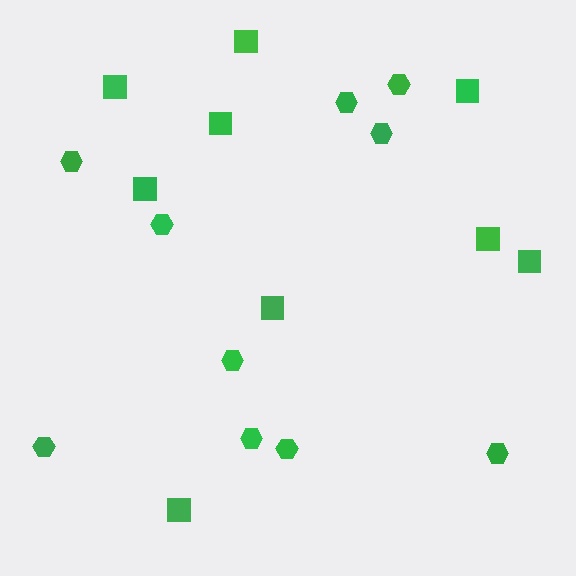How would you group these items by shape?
There are 2 groups: one group of hexagons (10) and one group of squares (9).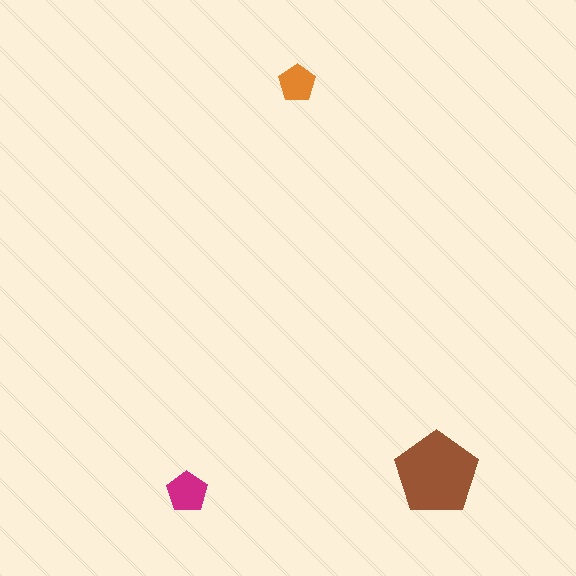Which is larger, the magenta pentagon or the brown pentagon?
The brown one.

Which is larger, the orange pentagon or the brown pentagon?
The brown one.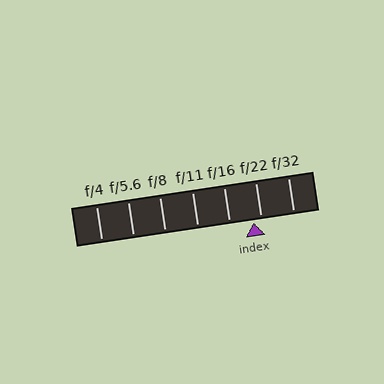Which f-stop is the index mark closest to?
The index mark is closest to f/22.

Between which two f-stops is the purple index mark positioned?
The index mark is between f/16 and f/22.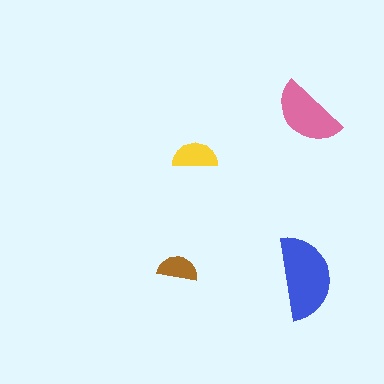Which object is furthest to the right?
The blue semicircle is rightmost.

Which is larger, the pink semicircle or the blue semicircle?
The blue one.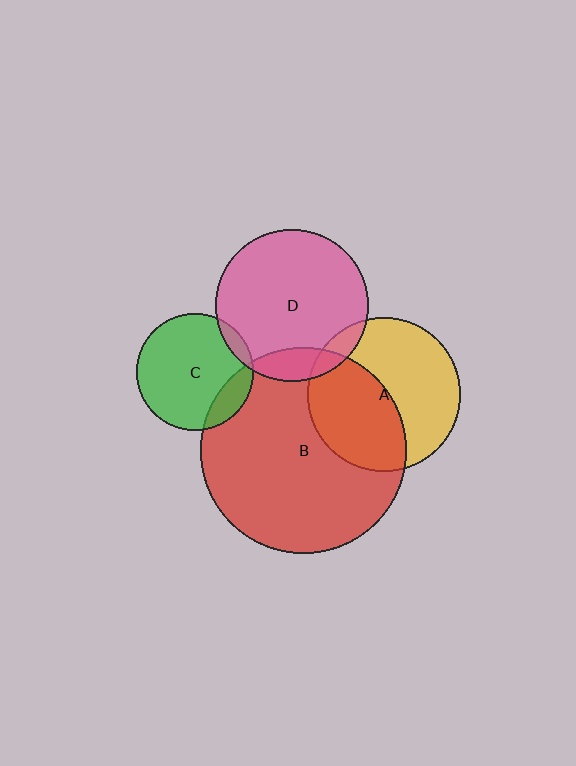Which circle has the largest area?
Circle B (red).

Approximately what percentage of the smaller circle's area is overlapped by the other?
Approximately 10%.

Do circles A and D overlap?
Yes.